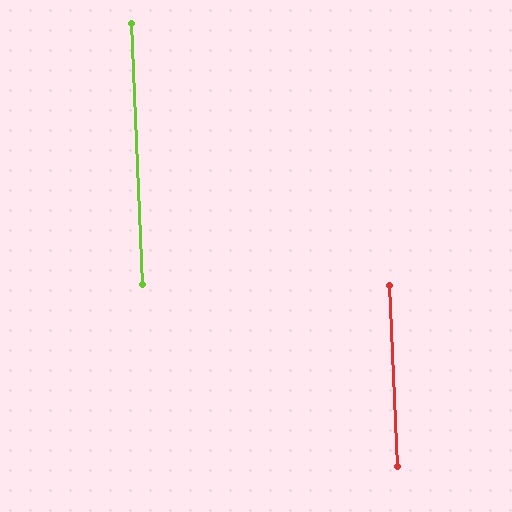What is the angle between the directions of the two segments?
Approximately 0 degrees.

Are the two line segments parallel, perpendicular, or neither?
Parallel — their directions differ by only 0.1°.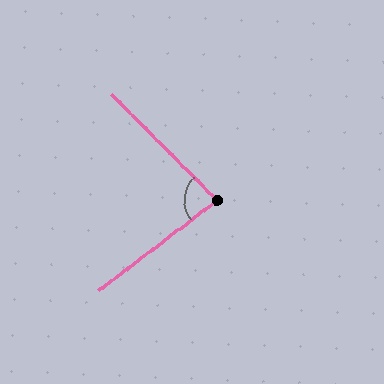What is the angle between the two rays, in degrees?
Approximately 82 degrees.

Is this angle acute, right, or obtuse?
It is acute.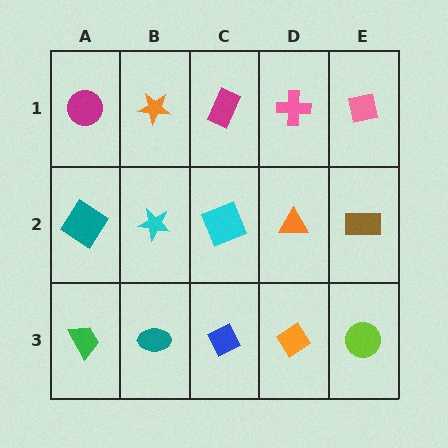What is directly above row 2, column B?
An orange star.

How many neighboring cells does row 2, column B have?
4.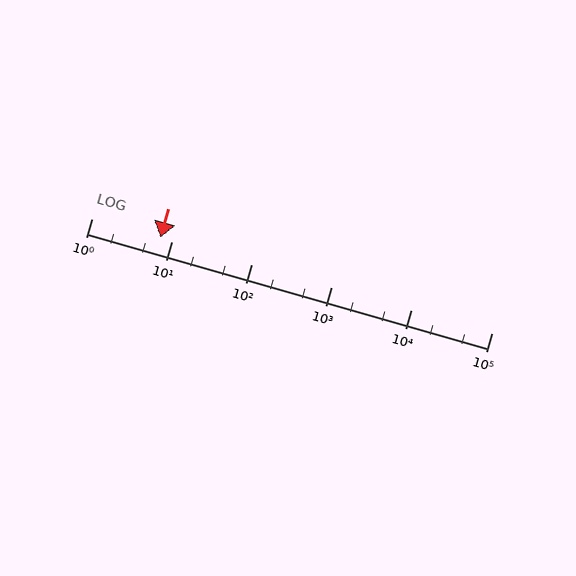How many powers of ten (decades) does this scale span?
The scale spans 5 decades, from 1 to 100000.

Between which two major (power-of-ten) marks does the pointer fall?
The pointer is between 1 and 10.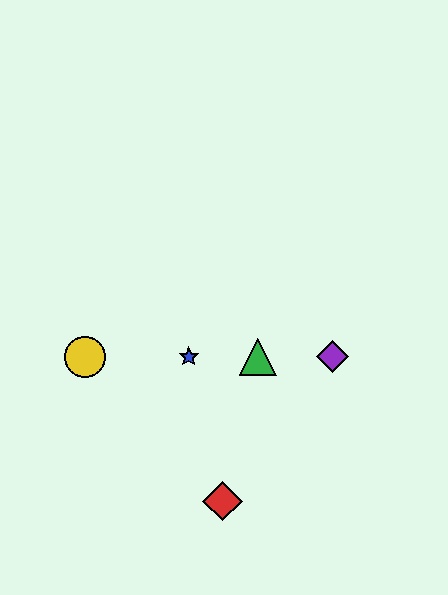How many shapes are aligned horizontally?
4 shapes (the blue star, the green triangle, the yellow circle, the purple diamond) are aligned horizontally.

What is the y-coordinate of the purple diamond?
The purple diamond is at y≈357.